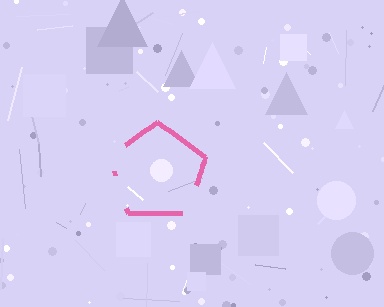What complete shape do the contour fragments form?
The contour fragments form a pentagon.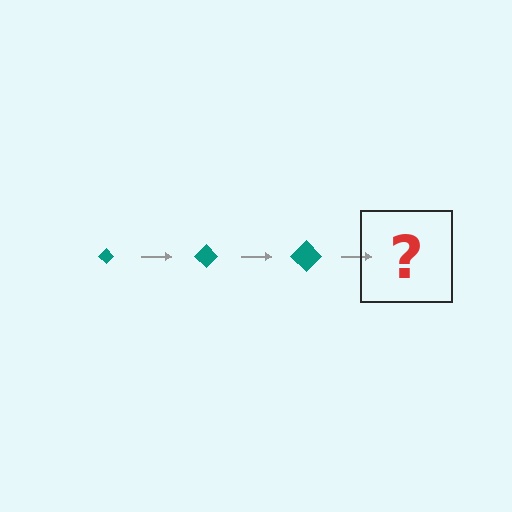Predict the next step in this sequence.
The next step is a teal diamond, larger than the previous one.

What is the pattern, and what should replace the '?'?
The pattern is that the diamond gets progressively larger each step. The '?' should be a teal diamond, larger than the previous one.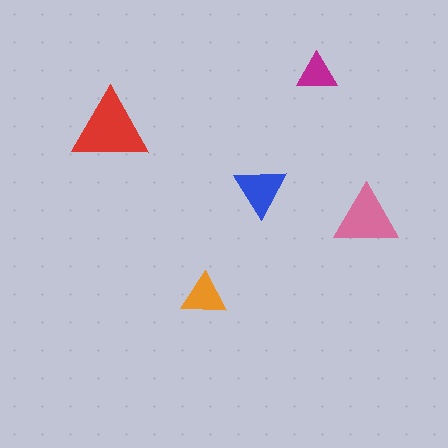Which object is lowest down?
The orange triangle is bottommost.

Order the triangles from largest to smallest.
the red one, the pink one, the blue one, the orange one, the magenta one.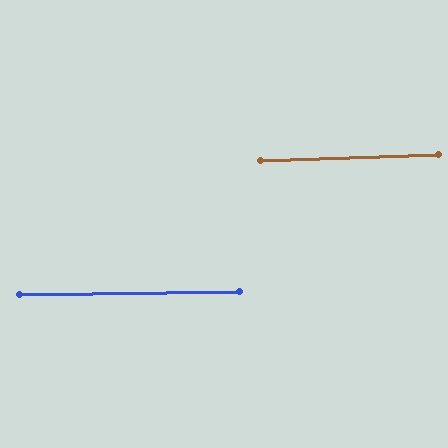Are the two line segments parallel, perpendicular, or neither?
Parallel — their directions differ by only 1.2°.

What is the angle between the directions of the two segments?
Approximately 1 degree.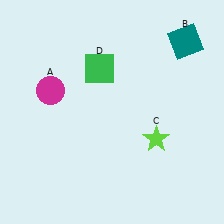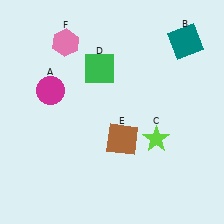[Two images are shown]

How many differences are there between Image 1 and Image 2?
There are 2 differences between the two images.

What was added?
A brown square (E), a pink hexagon (F) were added in Image 2.